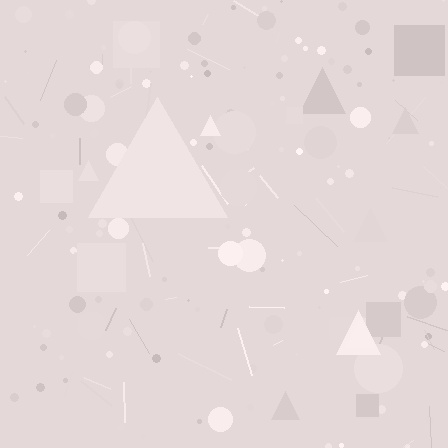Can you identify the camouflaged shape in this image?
The camouflaged shape is a triangle.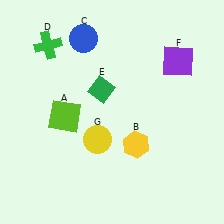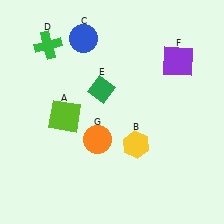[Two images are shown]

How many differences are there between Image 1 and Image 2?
There is 1 difference between the two images.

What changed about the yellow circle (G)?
In Image 1, G is yellow. In Image 2, it changed to orange.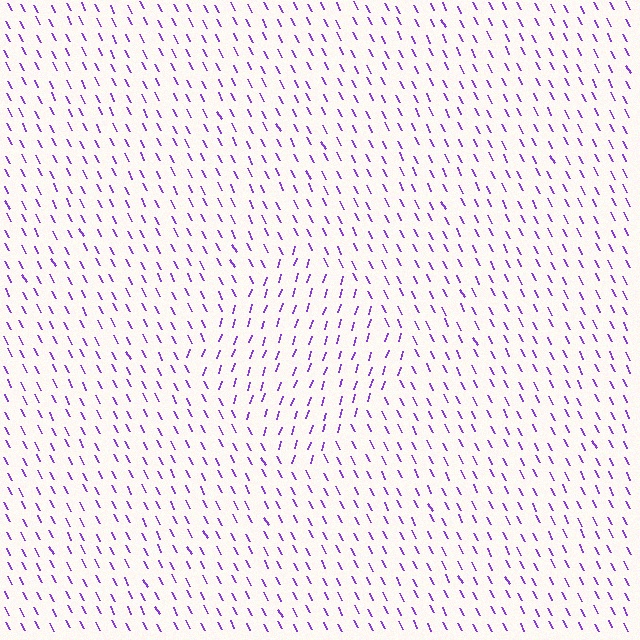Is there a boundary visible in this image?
Yes, there is a texture boundary formed by a change in line orientation.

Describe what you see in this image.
The image is filled with small purple line segments. A diamond region in the image has lines oriented differently from the surrounding lines, creating a visible texture boundary.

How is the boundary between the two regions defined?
The boundary is defined purely by a change in line orientation (approximately 45 degrees difference). All lines are the same color and thickness.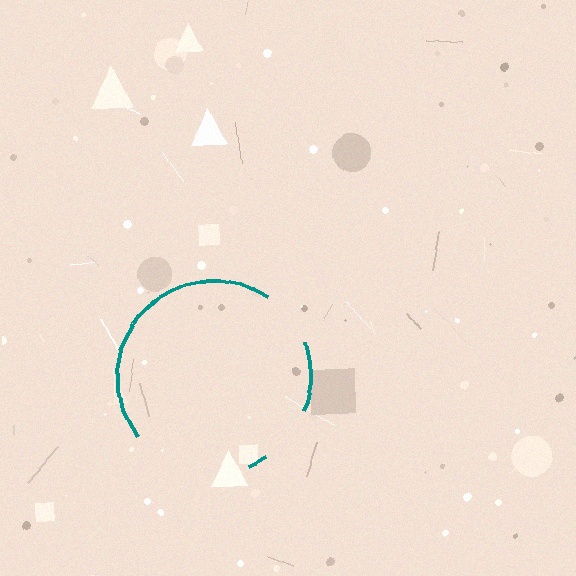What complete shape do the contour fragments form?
The contour fragments form a circle.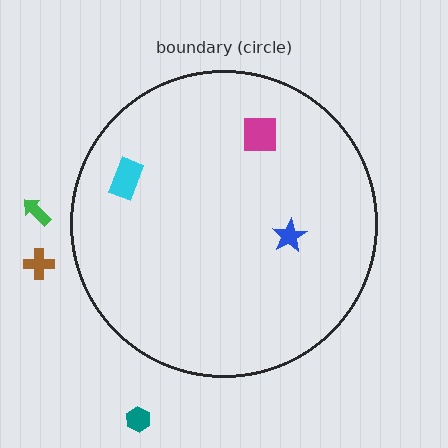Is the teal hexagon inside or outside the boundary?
Outside.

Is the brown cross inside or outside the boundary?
Outside.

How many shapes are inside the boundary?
3 inside, 3 outside.